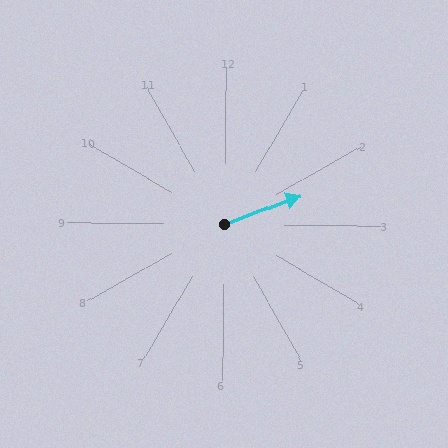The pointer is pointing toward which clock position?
Roughly 2 o'clock.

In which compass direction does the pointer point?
East.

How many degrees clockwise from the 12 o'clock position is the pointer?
Approximately 69 degrees.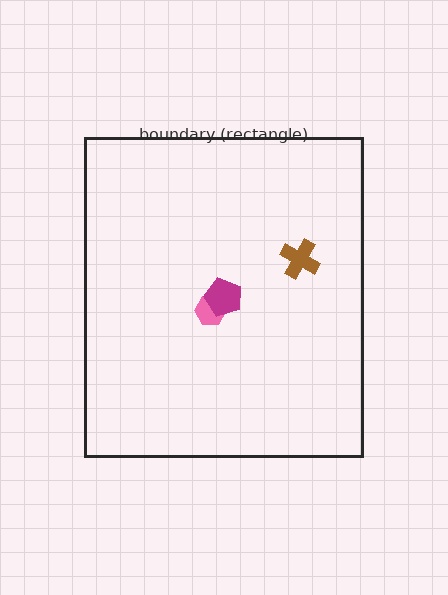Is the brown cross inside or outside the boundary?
Inside.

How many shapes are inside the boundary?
3 inside, 0 outside.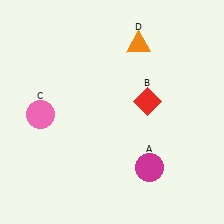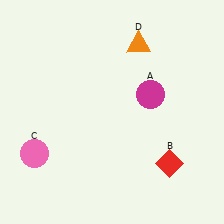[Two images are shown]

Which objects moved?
The objects that moved are: the magenta circle (A), the red diamond (B), the pink circle (C).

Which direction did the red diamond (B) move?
The red diamond (B) moved down.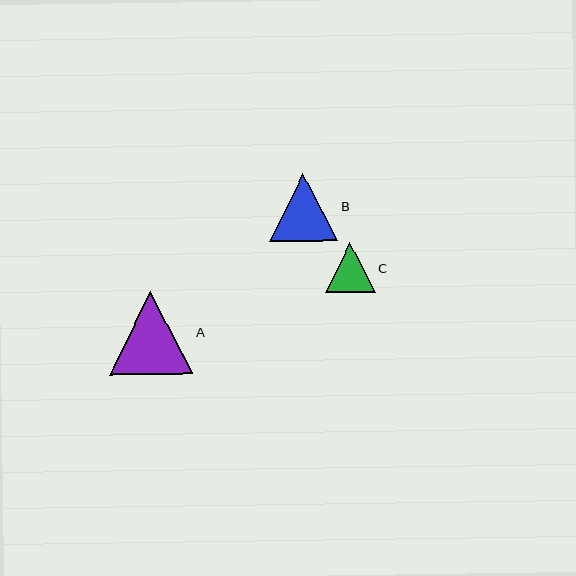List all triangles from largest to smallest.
From largest to smallest: A, B, C.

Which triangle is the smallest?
Triangle C is the smallest with a size of approximately 49 pixels.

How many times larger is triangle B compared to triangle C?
Triangle B is approximately 1.4 times the size of triangle C.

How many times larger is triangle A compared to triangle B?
Triangle A is approximately 1.2 times the size of triangle B.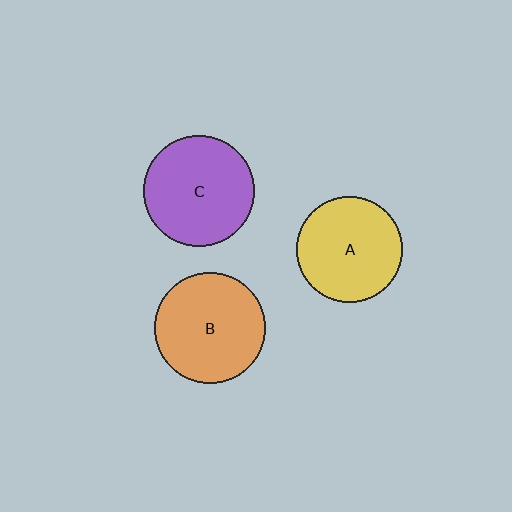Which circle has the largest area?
Circle C (purple).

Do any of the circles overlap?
No, none of the circles overlap.